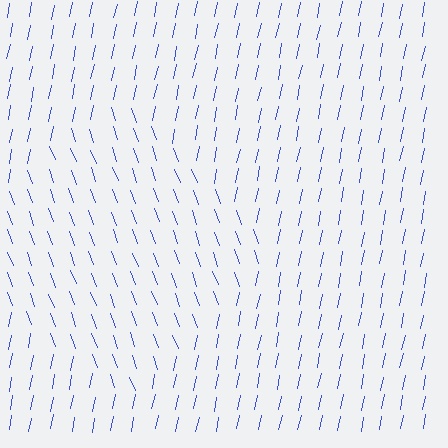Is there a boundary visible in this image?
Yes, there is a texture boundary formed by a change in line orientation.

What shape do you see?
I see a diamond.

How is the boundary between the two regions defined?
The boundary is defined purely by a change in line orientation (approximately 31 degrees difference). All lines are the same color and thickness.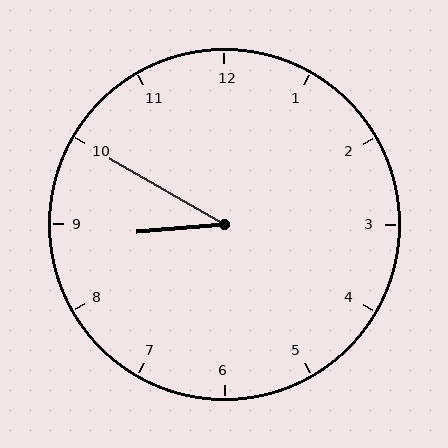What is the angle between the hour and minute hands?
Approximately 35 degrees.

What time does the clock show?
8:50.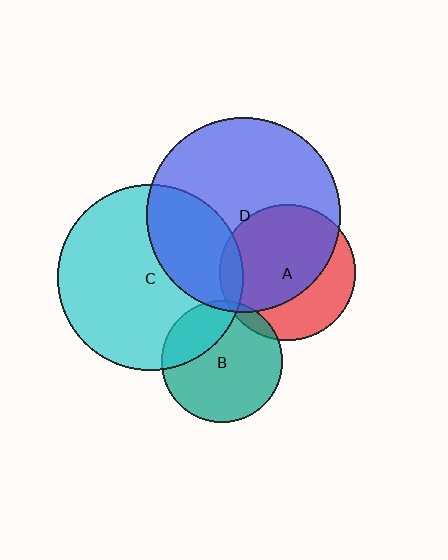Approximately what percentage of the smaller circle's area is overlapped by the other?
Approximately 30%.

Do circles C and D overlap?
Yes.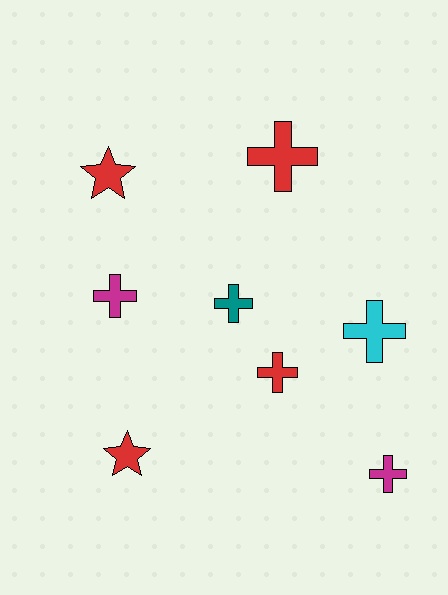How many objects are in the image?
There are 8 objects.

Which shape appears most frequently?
Cross, with 6 objects.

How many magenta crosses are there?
There are 2 magenta crosses.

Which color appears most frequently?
Red, with 4 objects.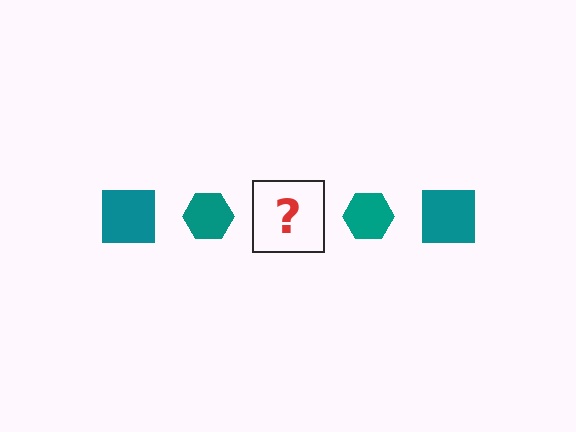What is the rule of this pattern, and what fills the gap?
The rule is that the pattern cycles through square, hexagon shapes in teal. The gap should be filled with a teal square.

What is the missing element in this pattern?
The missing element is a teal square.